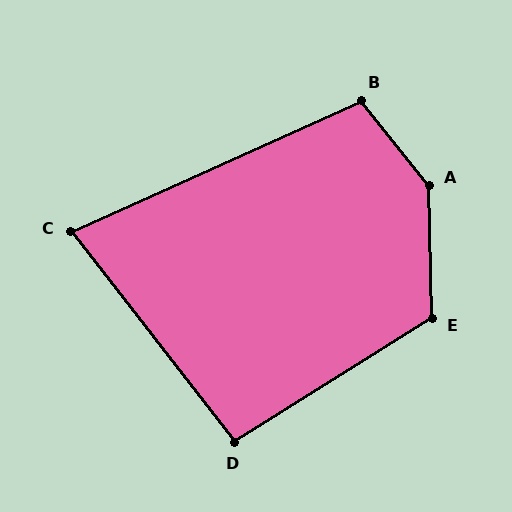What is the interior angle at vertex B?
Approximately 105 degrees (obtuse).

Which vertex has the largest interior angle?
A, at approximately 142 degrees.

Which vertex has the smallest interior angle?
C, at approximately 76 degrees.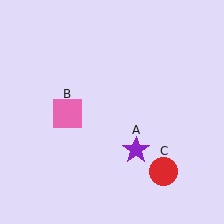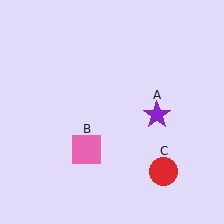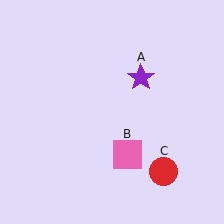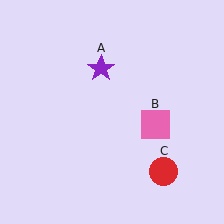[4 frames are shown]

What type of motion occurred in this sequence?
The purple star (object A), pink square (object B) rotated counterclockwise around the center of the scene.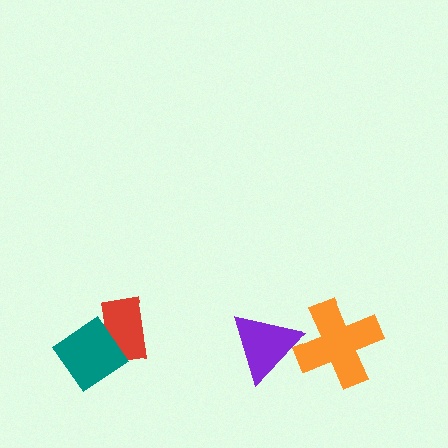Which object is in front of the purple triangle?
The orange cross is in front of the purple triangle.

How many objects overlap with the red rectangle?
1 object overlaps with the red rectangle.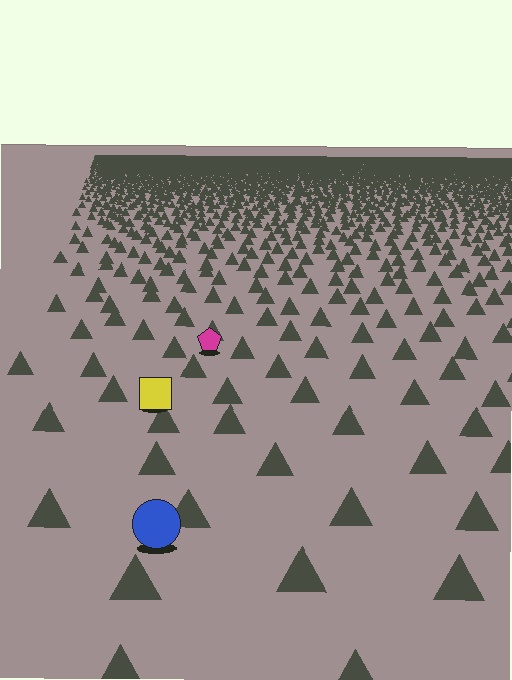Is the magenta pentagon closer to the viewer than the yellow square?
No. The yellow square is closer — you can tell from the texture gradient: the ground texture is coarser near it.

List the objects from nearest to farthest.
From nearest to farthest: the blue circle, the yellow square, the magenta pentagon.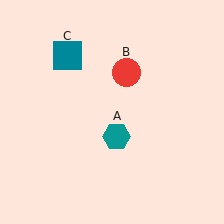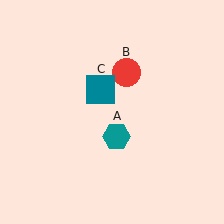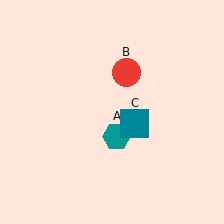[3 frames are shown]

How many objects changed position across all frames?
1 object changed position: teal square (object C).